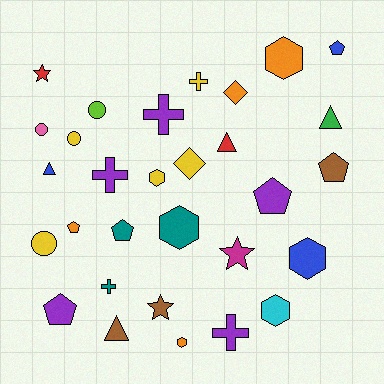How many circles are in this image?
There are 4 circles.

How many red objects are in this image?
There are 2 red objects.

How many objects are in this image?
There are 30 objects.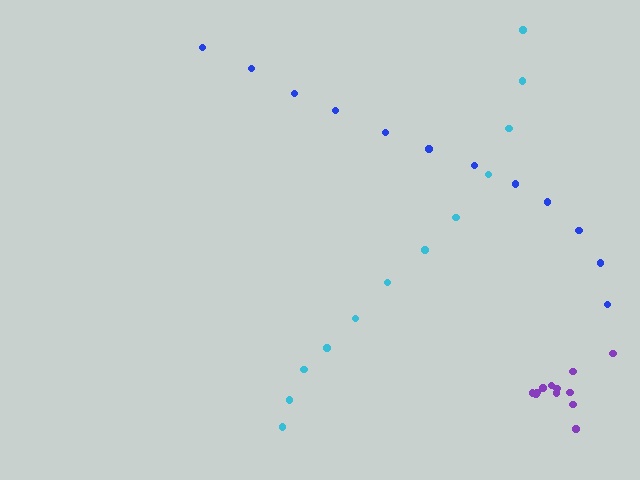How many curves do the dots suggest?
There are 3 distinct paths.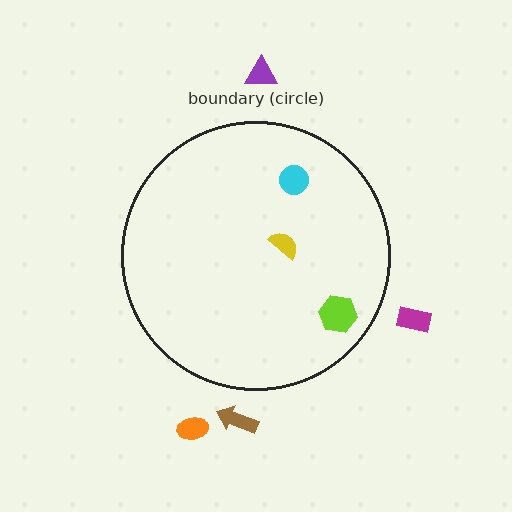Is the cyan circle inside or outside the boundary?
Inside.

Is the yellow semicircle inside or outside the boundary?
Inside.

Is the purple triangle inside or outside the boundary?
Outside.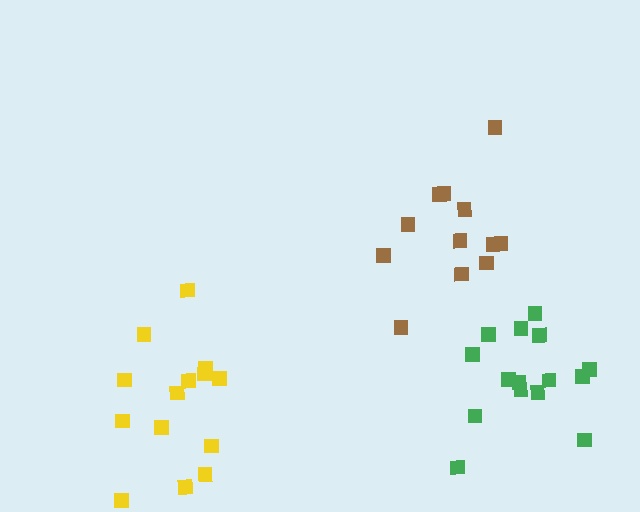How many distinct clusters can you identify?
There are 3 distinct clusters.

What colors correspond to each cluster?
The clusters are colored: yellow, green, brown.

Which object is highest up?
The brown cluster is topmost.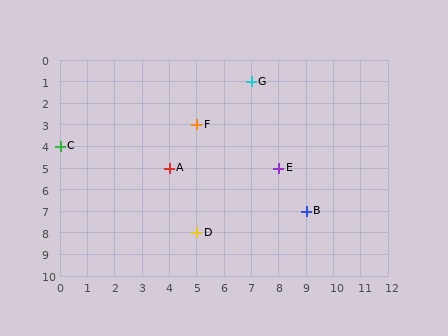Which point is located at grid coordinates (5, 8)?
Point D is at (5, 8).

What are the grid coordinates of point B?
Point B is at grid coordinates (9, 7).